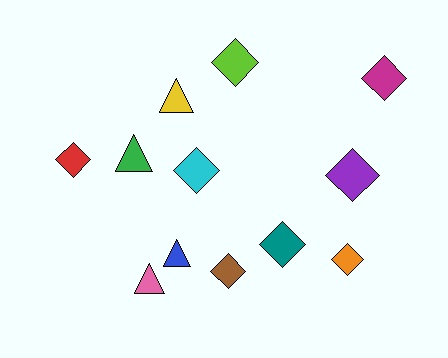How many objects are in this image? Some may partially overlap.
There are 12 objects.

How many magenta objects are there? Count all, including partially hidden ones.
There is 1 magenta object.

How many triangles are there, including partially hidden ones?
There are 4 triangles.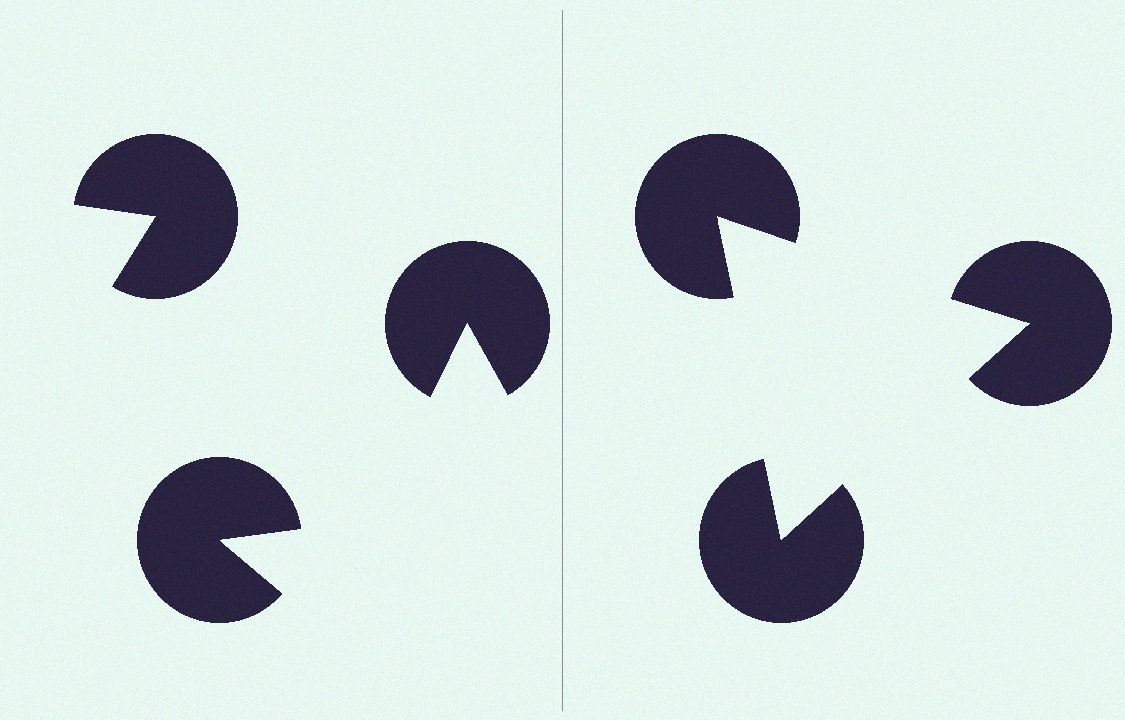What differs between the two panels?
The pac-man discs are positioned identically on both sides; only the wedge orientations differ. On the right they align to a triangle; on the left they are misaligned.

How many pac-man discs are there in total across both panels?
6 — 3 on each side.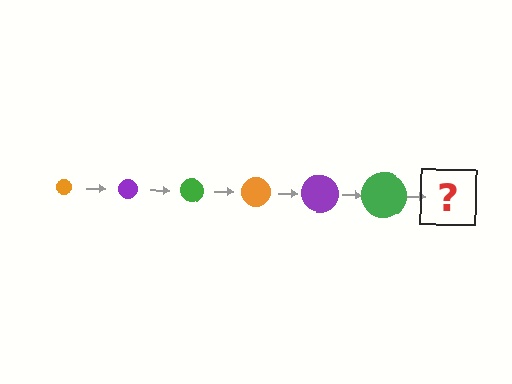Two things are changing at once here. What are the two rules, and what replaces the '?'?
The two rules are that the circle grows larger each step and the color cycles through orange, purple, and green. The '?' should be an orange circle, larger than the previous one.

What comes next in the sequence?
The next element should be an orange circle, larger than the previous one.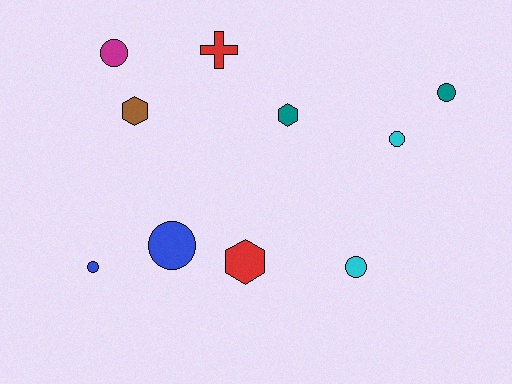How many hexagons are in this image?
There are 3 hexagons.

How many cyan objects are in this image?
There are 2 cyan objects.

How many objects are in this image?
There are 10 objects.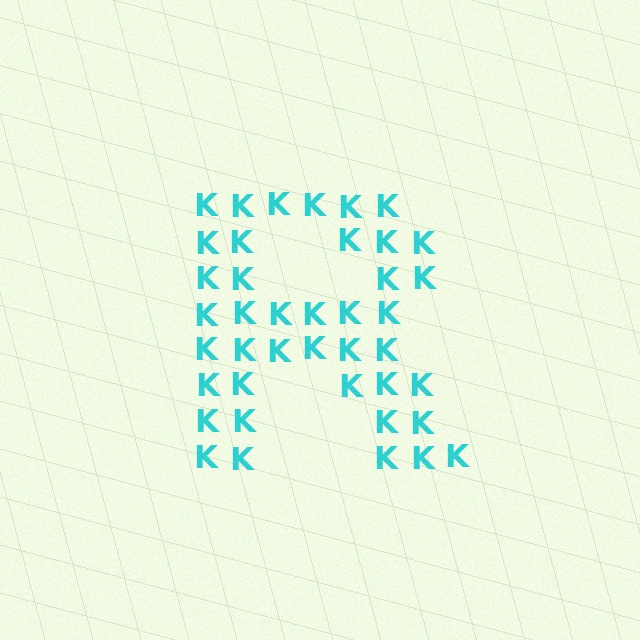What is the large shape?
The large shape is the letter R.